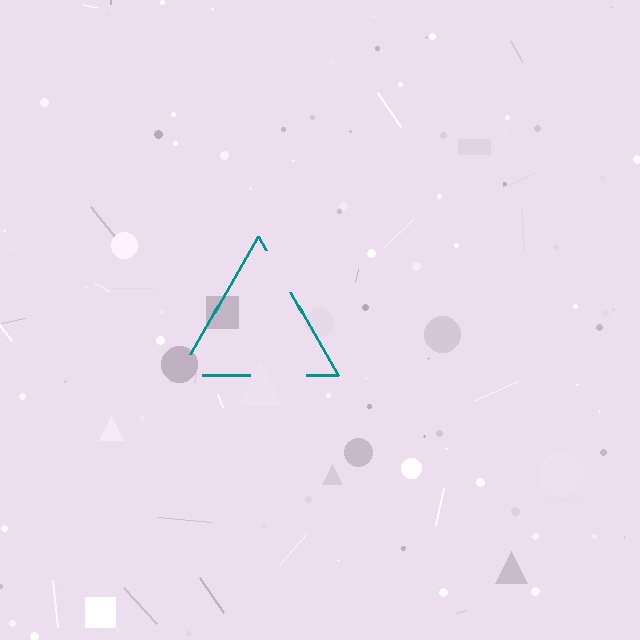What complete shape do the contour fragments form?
The contour fragments form a triangle.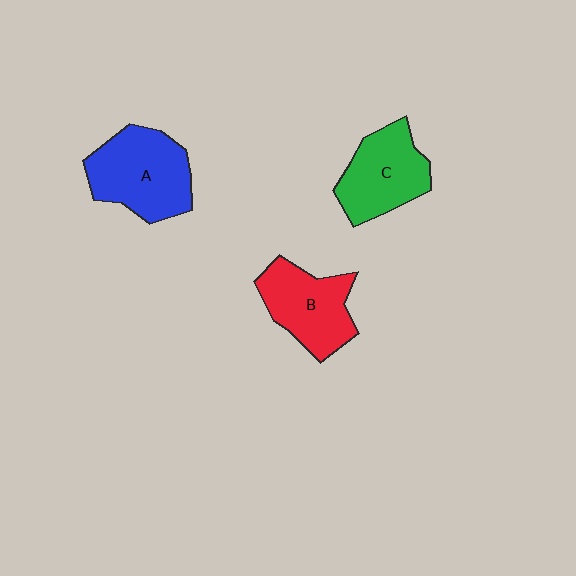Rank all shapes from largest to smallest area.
From largest to smallest: A (blue), B (red), C (green).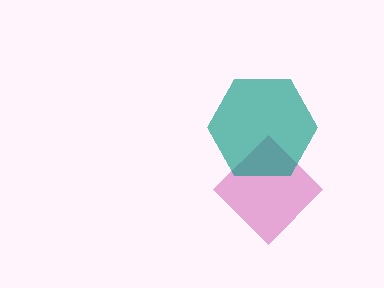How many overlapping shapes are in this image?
There are 2 overlapping shapes in the image.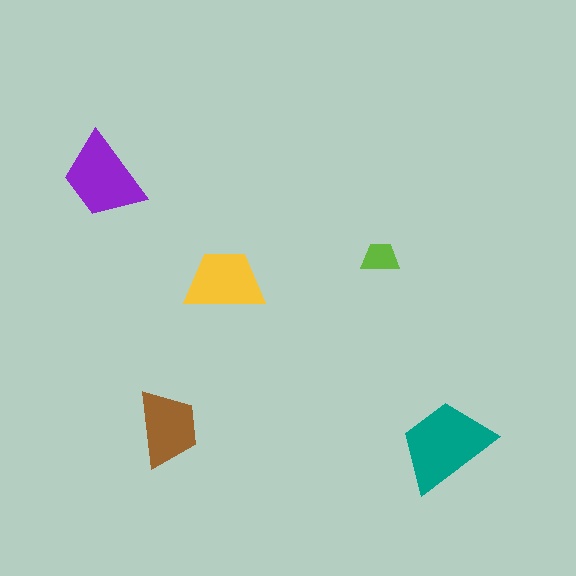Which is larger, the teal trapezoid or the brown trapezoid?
The teal one.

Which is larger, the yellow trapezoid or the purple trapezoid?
The purple one.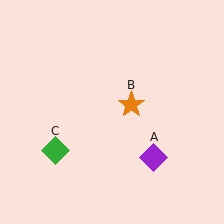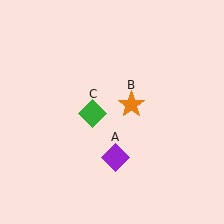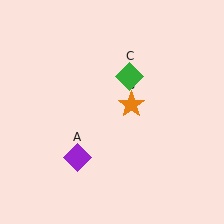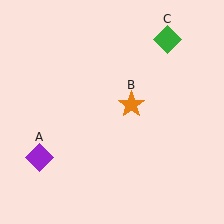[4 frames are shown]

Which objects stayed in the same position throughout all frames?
Orange star (object B) remained stationary.